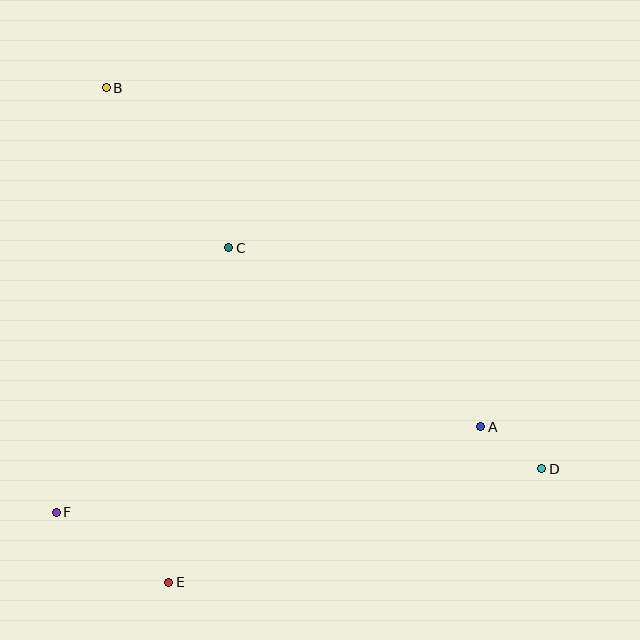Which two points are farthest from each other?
Points B and D are farthest from each other.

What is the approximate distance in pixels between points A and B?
The distance between A and B is approximately 505 pixels.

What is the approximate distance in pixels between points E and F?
The distance between E and F is approximately 132 pixels.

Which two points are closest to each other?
Points A and D are closest to each other.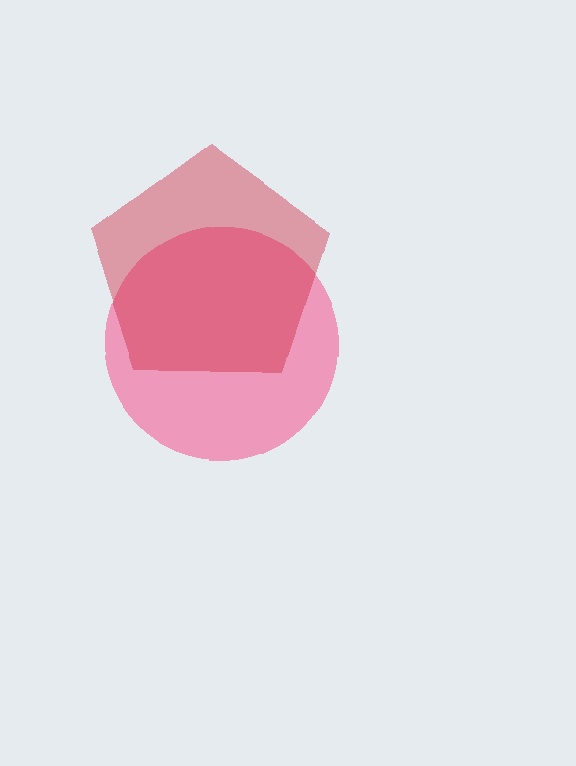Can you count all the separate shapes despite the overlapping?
Yes, there are 2 separate shapes.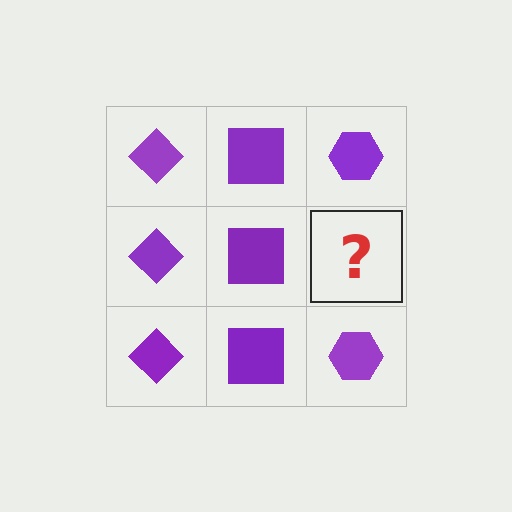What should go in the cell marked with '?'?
The missing cell should contain a purple hexagon.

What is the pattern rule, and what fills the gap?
The rule is that each column has a consistent shape. The gap should be filled with a purple hexagon.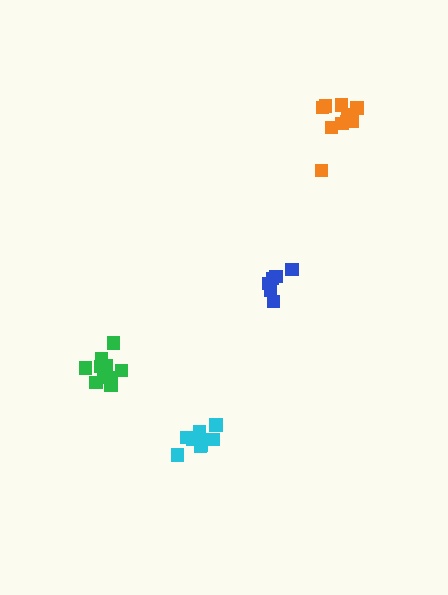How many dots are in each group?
Group 1: 9 dots, Group 2: 10 dots, Group 3: 10 dots, Group 4: 6 dots (35 total).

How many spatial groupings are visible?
There are 4 spatial groupings.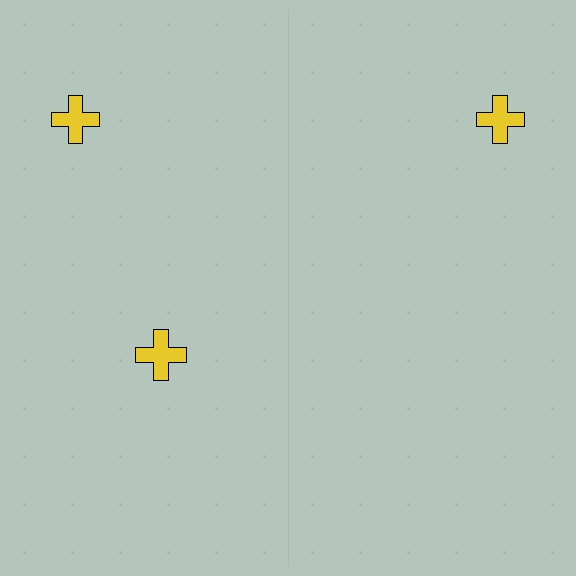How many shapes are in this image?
There are 3 shapes in this image.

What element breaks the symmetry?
A yellow cross is missing from the right side.